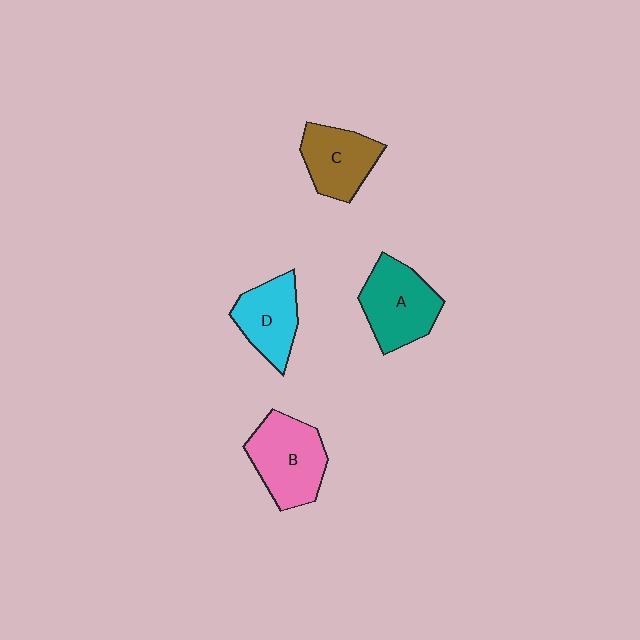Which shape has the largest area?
Shape B (pink).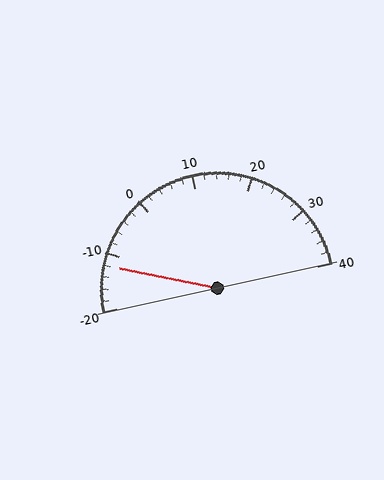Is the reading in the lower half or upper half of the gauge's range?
The reading is in the lower half of the range (-20 to 40).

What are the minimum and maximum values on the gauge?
The gauge ranges from -20 to 40.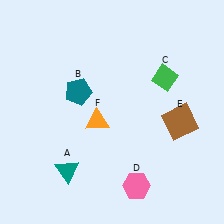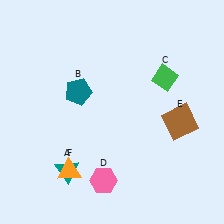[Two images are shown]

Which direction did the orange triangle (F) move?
The orange triangle (F) moved down.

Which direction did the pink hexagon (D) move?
The pink hexagon (D) moved left.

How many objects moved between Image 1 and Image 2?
2 objects moved between the two images.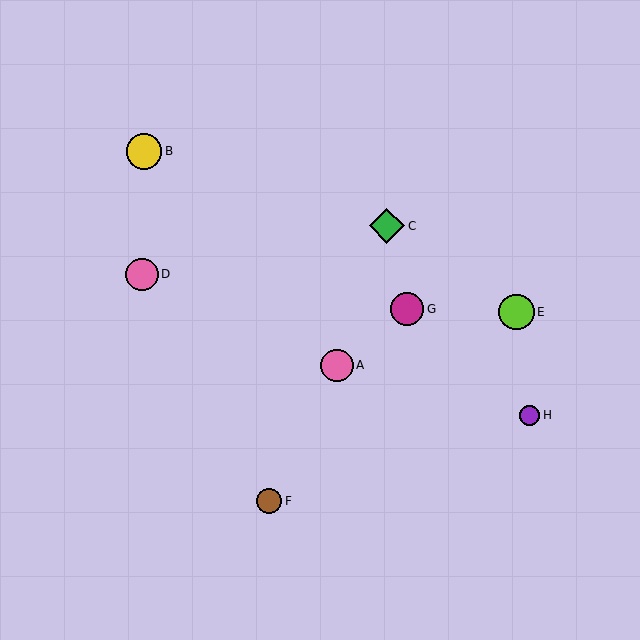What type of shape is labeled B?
Shape B is a yellow circle.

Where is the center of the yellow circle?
The center of the yellow circle is at (144, 151).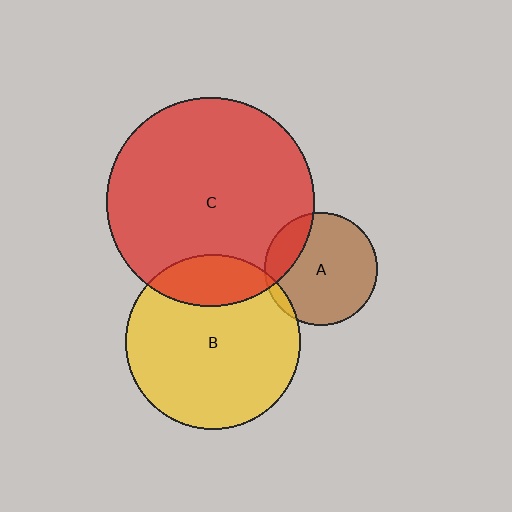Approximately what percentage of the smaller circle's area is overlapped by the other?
Approximately 20%.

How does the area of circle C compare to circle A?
Approximately 3.4 times.